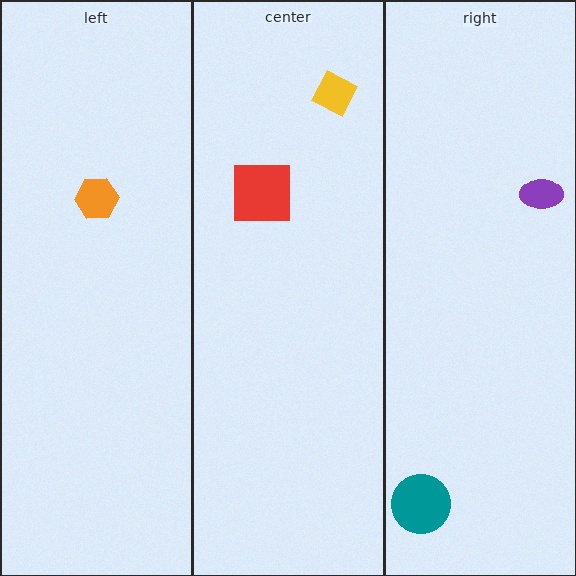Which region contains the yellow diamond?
The center region.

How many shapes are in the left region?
1.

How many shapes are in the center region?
2.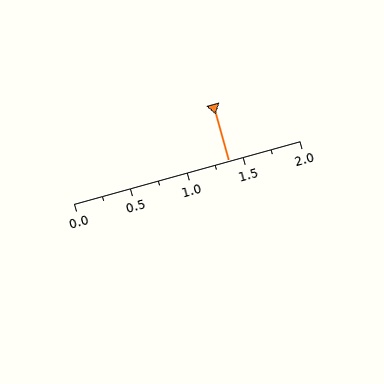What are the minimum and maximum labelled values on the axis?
The axis runs from 0.0 to 2.0.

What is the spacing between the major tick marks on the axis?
The major ticks are spaced 0.5 apart.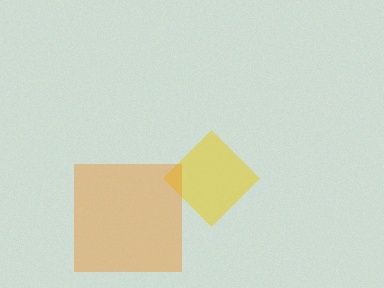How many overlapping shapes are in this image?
There are 2 overlapping shapes in the image.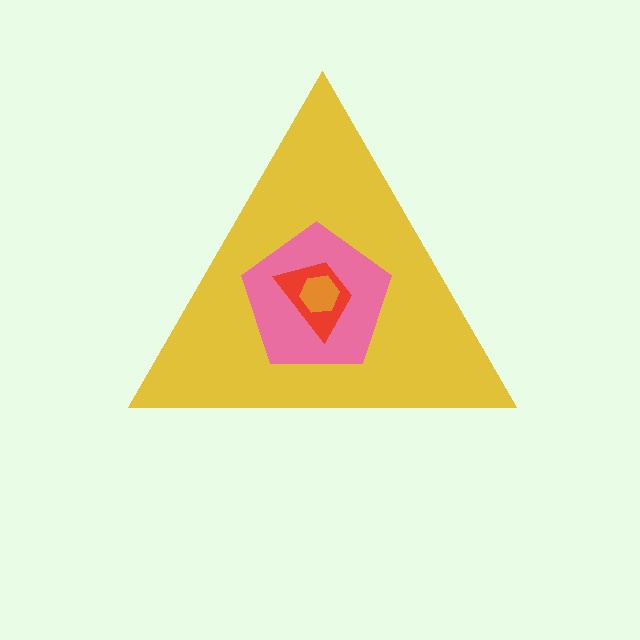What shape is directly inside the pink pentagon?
The red trapezoid.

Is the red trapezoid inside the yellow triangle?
Yes.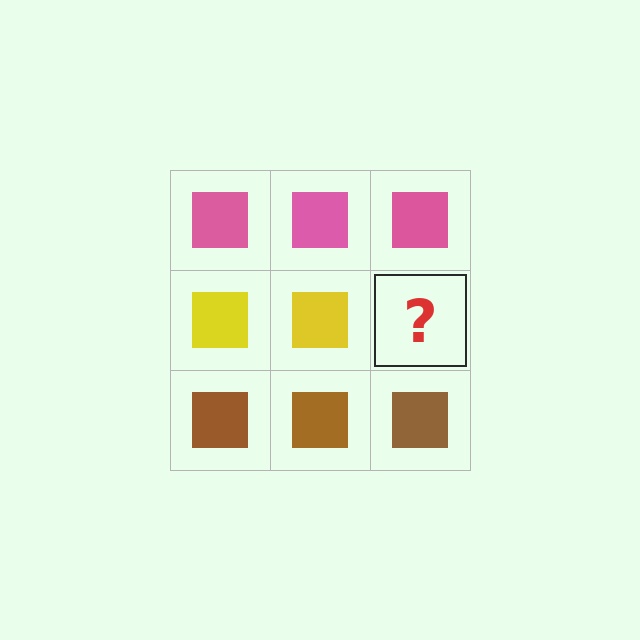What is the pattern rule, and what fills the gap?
The rule is that each row has a consistent color. The gap should be filled with a yellow square.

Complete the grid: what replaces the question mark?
The question mark should be replaced with a yellow square.